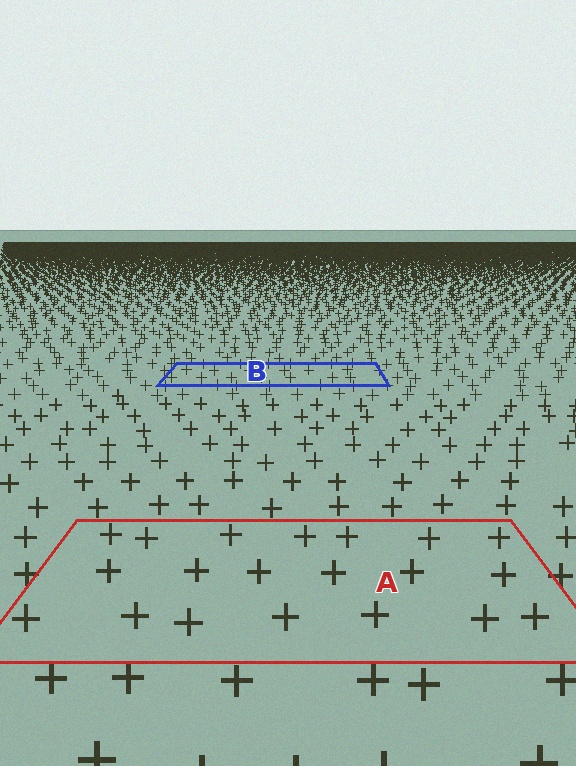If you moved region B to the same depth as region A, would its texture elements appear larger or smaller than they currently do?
They would appear larger. At a closer depth, the same texture elements are projected at a bigger on-screen size.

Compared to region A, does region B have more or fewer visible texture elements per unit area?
Region B has more texture elements per unit area — they are packed more densely because it is farther away.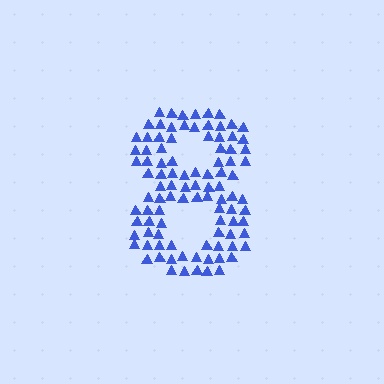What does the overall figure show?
The overall figure shows the digit 8.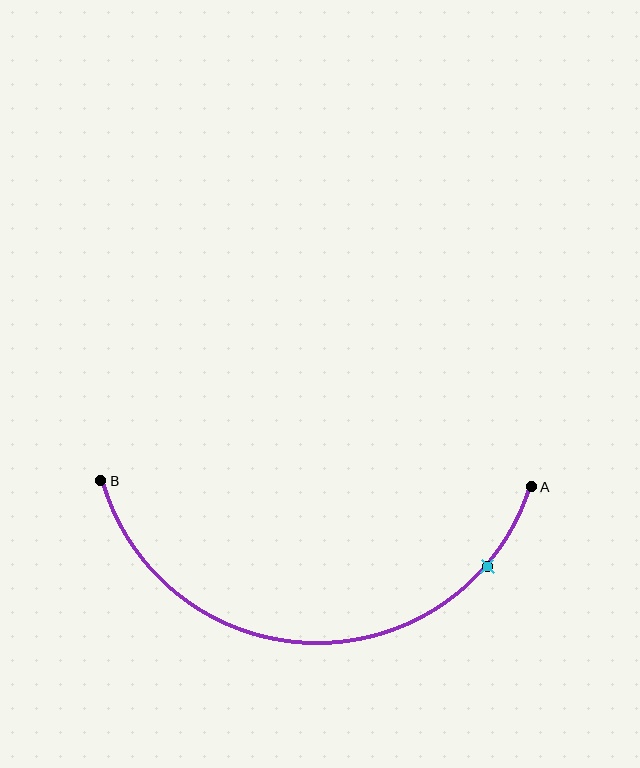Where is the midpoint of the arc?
The arc midpoint is the point on the curve farthest from the straight line joining A and B. It sits below that line.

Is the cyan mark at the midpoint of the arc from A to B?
No. The cyan mark lies on the arc but is closer to endpoint A. The arc midpoint would be at the point on the curve equidistant along the arc from both A and B.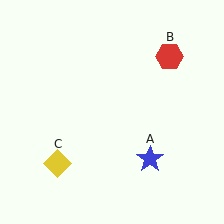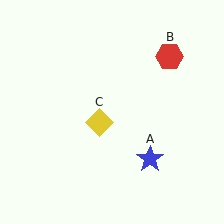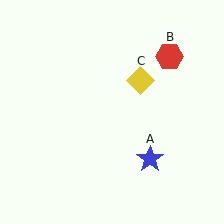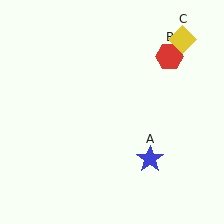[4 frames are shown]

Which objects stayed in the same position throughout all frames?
Blue star (object A) and red hexagon (object B) remained stationary.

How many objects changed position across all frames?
1 object changed position: yellow diamond (object C).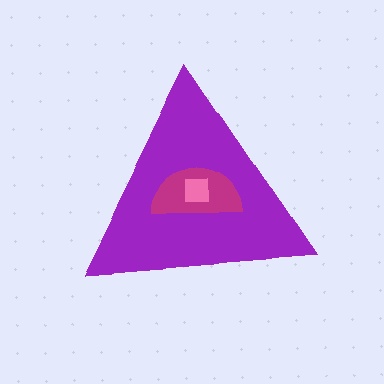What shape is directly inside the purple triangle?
The magenta semicircle.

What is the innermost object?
The pink square.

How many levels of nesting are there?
3.